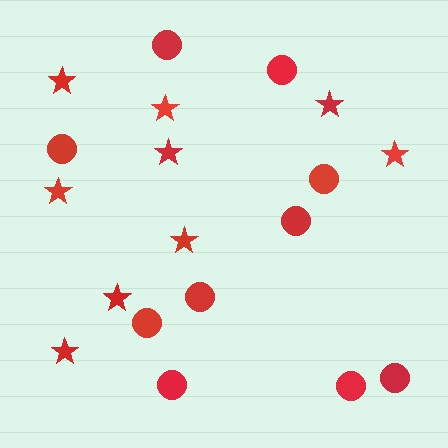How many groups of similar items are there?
There are 2 groups: one group of circles (10) and one group of stars (9).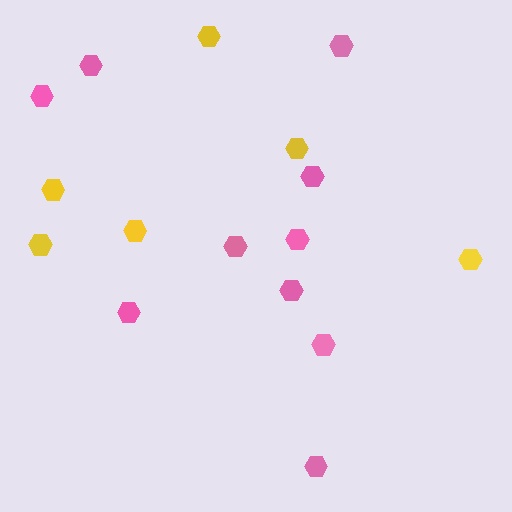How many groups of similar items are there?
There are 2 groups: one group of yellow hexagons (6) and one group of pink hexagons (10).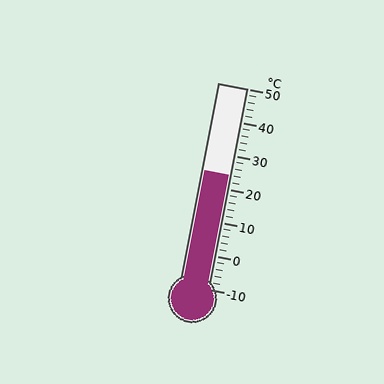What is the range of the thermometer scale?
The thermometer scale ranges from -10°C to 50°C.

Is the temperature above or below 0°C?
The temperature is above 0°C.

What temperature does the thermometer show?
The thermometer shows approximately 24°C.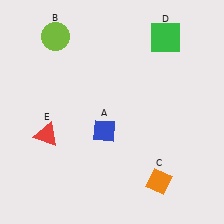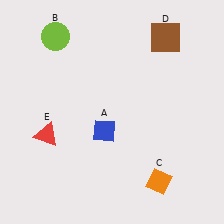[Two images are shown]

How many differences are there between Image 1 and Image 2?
There is 1 difference between the two images.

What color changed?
The square (D) changed from green in Image 1 to brown in Image 2.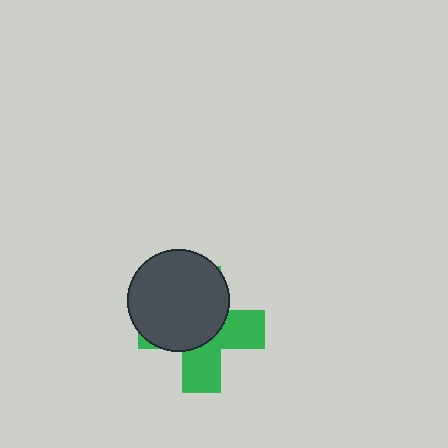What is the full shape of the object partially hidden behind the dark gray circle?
The partially hidden object is a green cross.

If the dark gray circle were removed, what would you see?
You would see the complete green cross.